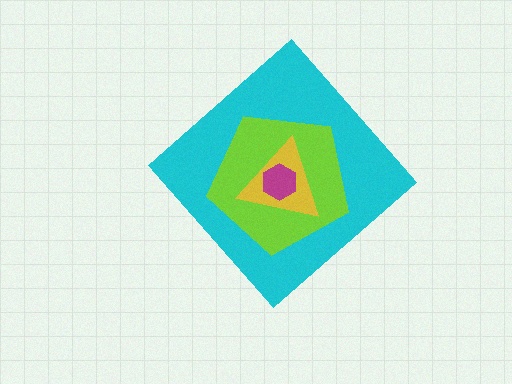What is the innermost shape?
The magenta hexagon.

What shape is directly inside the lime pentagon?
The yellow triangle.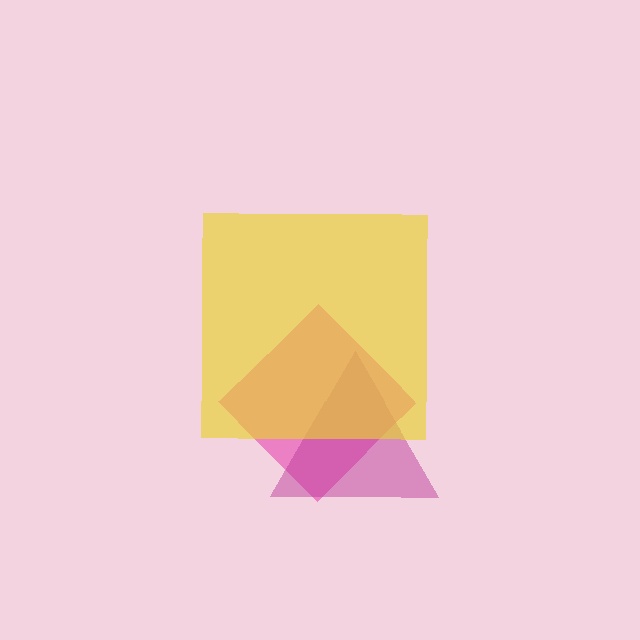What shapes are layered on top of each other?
The layered shapes are: a pink diamond, a magenta triangle, a yellow square.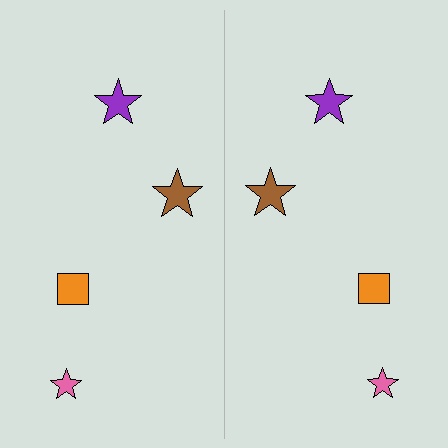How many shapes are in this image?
There are 8 shapes in this image.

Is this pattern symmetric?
Yes, this pattern has bilateral (reflection) symmetry.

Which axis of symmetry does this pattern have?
The pattern has a vertical axis of symmetry running through the center of the image.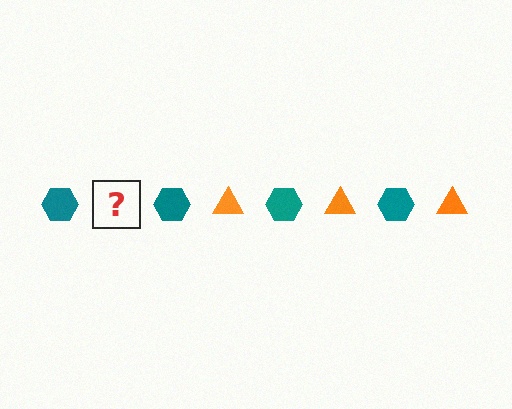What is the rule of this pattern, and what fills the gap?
The rule is that the pattern alternates between teal hexagon and orange triangle. The gap should be filled with an orange triangle.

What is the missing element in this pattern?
The missing element is an orange triangle.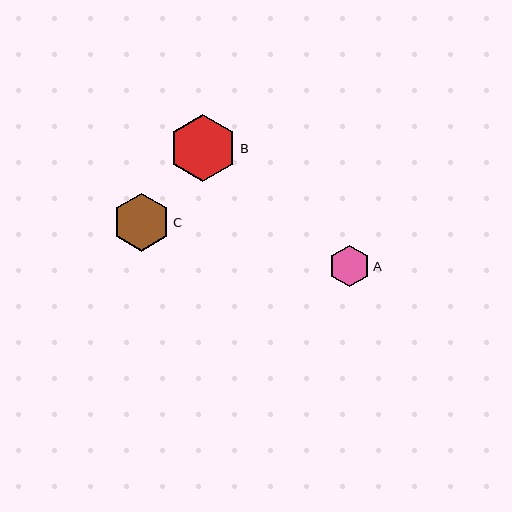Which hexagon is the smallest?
Hexagon A is the smallest with a size of approximately 42 pixels.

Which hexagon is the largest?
Hexagon B is the largest with a size of approximately 68 pixels.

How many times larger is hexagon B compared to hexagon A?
Hexagon B is approximately 1.6 times the size of hexagon A.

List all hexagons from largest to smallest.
From largest to smallest: B, C, A.